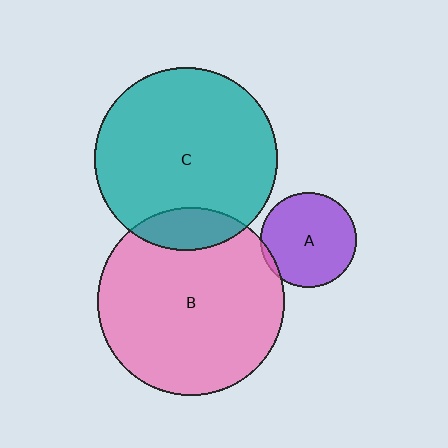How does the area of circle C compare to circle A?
Approximately 3.7 times.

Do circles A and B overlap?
Yes.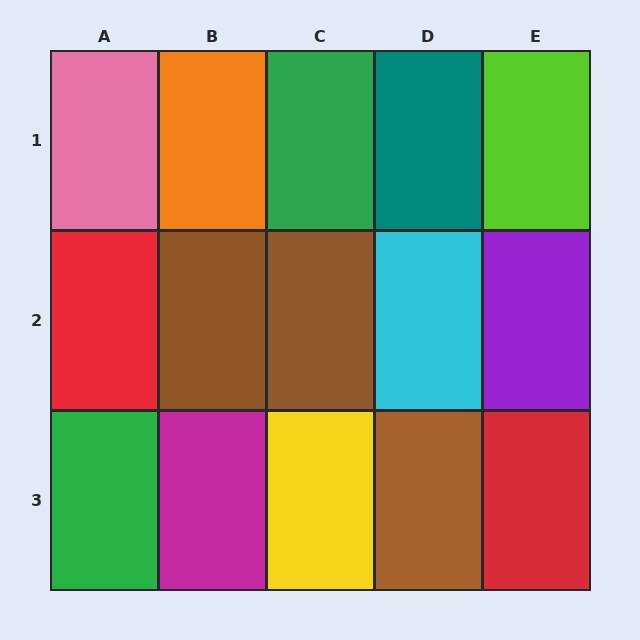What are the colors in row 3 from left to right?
Green, magenta, yellow, brown, red.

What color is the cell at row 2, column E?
Purple.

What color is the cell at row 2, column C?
Brown.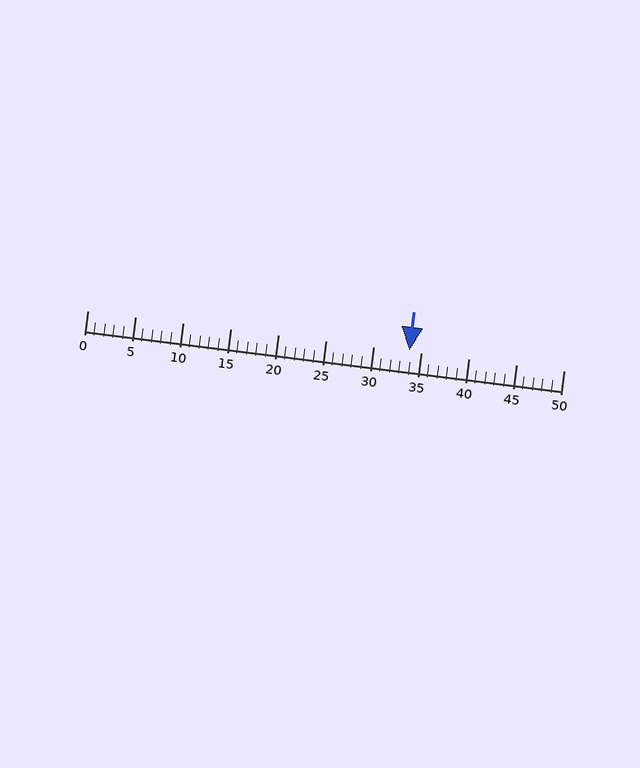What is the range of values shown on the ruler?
The ruler shows values from 0 to 50.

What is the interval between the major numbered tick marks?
The major tick marks are spaced 5 units apart.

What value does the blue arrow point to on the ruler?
The blue arrow points to approximately 34.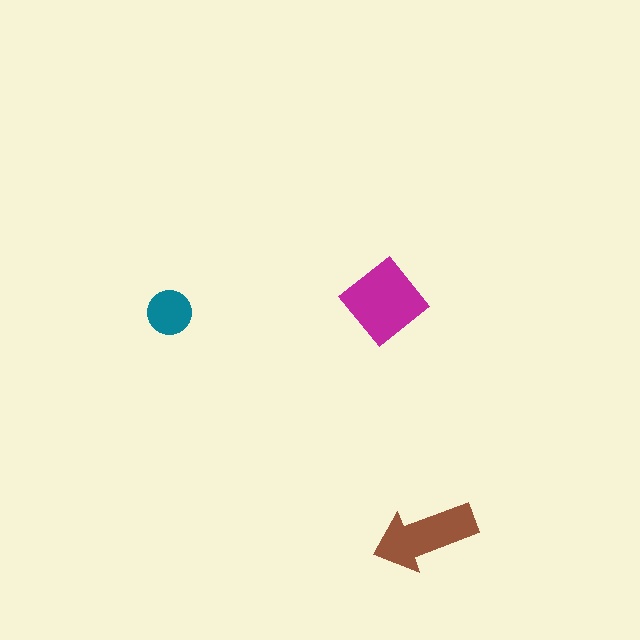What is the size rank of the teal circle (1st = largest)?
3rd.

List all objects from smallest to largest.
The teal circle, the brown arrow, the magenta diamond.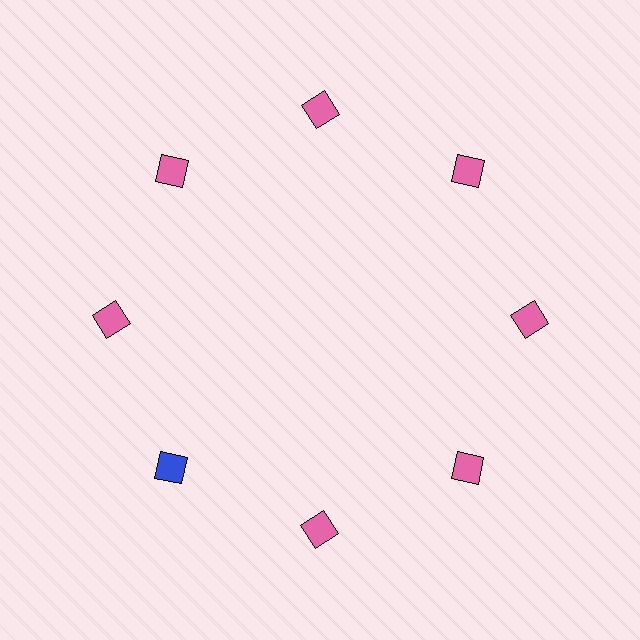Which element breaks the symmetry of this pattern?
The blue diamond at roughly the 8 o'clock position breaks the symmetry. All other shapes are pink diamonds.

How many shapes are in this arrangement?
There are 8 shapes arranged in a ring pattern.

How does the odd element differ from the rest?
It has a different color: blue instead of pink.